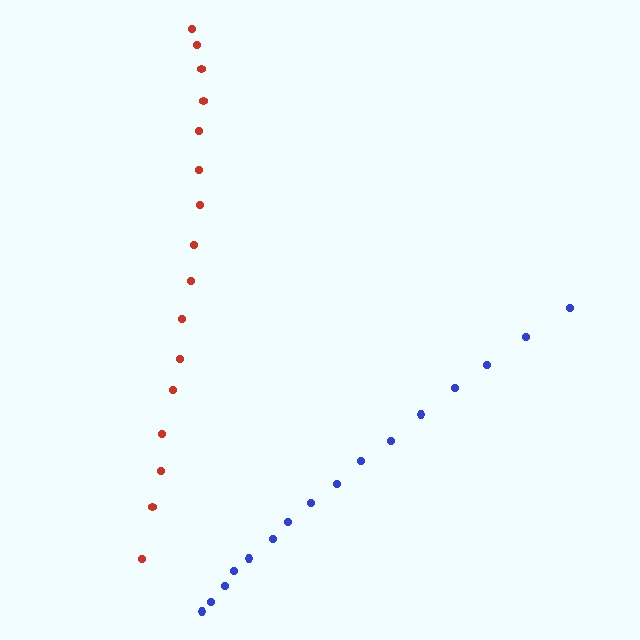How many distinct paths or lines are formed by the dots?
There are 2 distinct paths.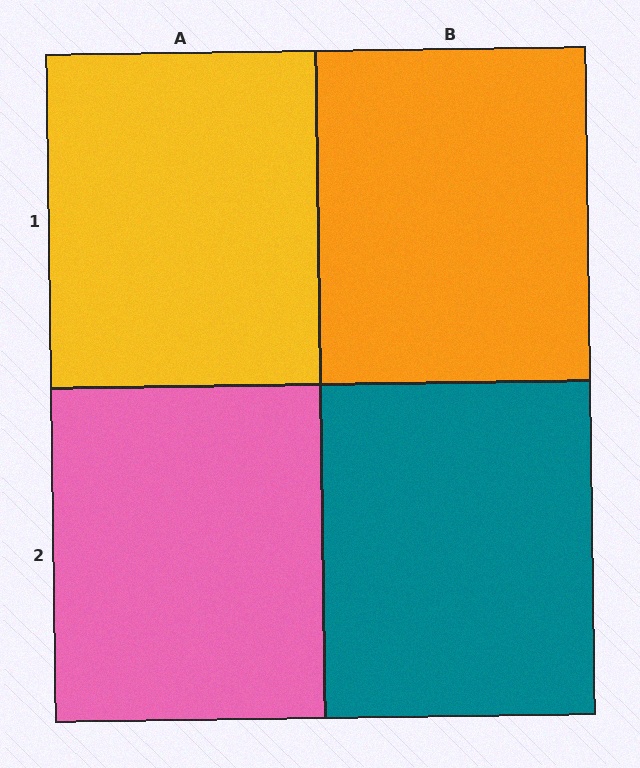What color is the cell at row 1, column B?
Orange.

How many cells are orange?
1 cell is orange.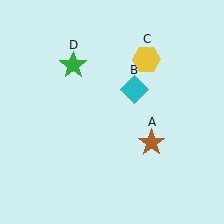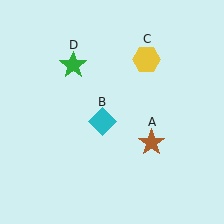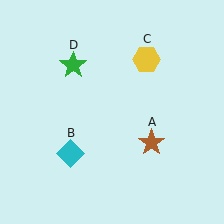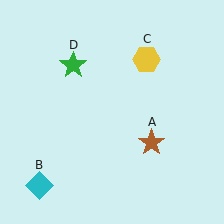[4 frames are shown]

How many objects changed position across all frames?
1 object changed position: cyan diamond (object B).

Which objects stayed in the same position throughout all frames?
Brown star (object A) and yellow hexagon (object C) and green star (object D) remained stationary.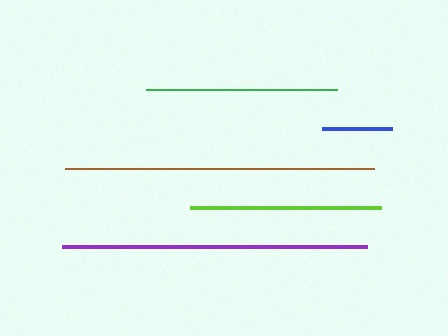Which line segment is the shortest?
The blue line is the shortest at approximately 70 pixels.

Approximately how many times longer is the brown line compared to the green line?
The brown line is approximately 1.6 times the length of the green line.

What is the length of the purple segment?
The purple segment is approximately 304 pixels long.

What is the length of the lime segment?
The lime segment is approximately 191 pixels long.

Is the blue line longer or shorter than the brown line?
The brown line is longer than the blue line.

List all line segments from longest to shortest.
From longest to shortest: brown, purple, lime, green, blue.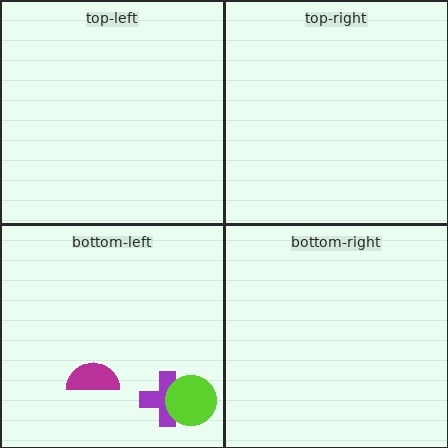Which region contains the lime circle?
The bottom-left region.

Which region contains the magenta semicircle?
The bottom-left region.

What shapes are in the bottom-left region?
The purple cross, the magenta semicircle, the lime circle.